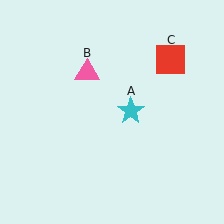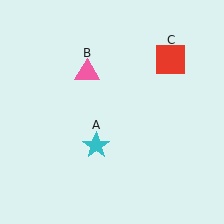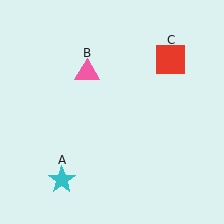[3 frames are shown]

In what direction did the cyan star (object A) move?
The cyan star (object A) moved down and to the left.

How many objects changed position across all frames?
1 object changed position: cyan star (object A).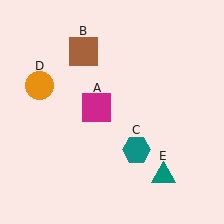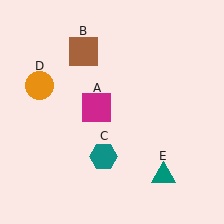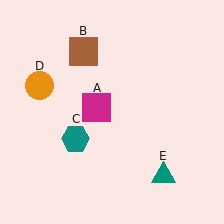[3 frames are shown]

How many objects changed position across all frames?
1 object changed position: teal hexagon (object C).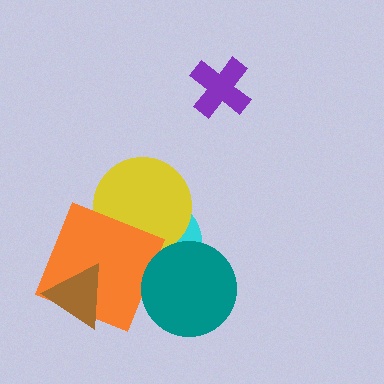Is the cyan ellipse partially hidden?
Yes, it is partially covered by another shape.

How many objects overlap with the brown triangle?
1 object overlaps with the brown triangle.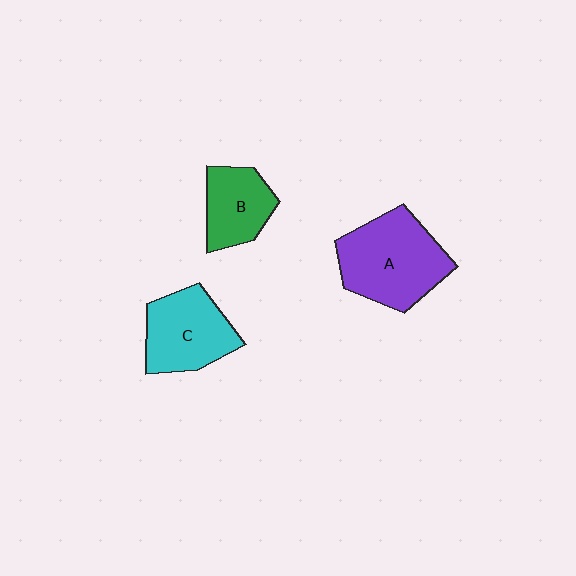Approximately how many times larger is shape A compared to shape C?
Approximately 1.3 times.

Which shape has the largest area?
Shape A (purple).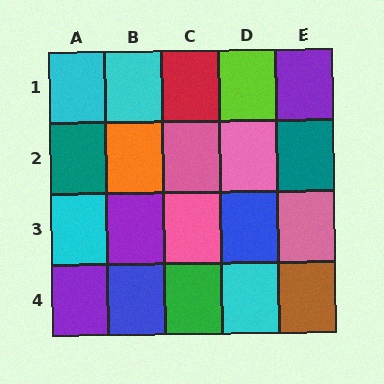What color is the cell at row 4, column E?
Brown.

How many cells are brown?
1 cell is brown.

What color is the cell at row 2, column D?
Pink.